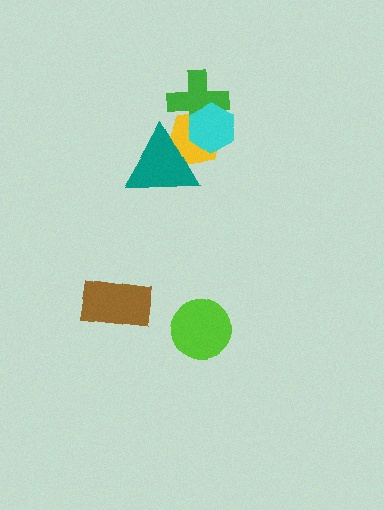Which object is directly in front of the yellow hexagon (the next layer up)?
The green cross is directly in front of the yellow hexagon.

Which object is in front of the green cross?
The cyan hexagon is in front of the green cross.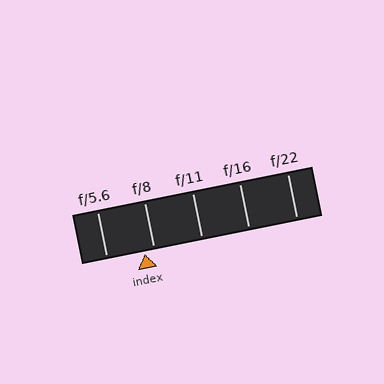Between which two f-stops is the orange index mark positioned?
The index mark is between f/5.6 and f/8.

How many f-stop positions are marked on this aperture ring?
There are 5 f-stop positions marked.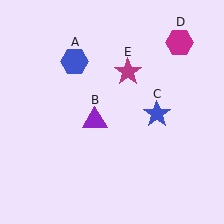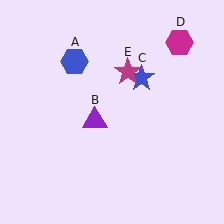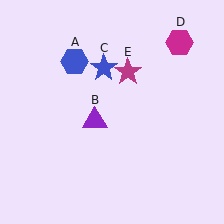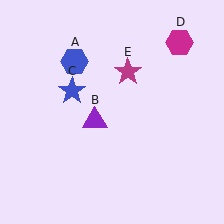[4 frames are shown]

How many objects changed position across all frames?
1 object changed position: blue star (object C).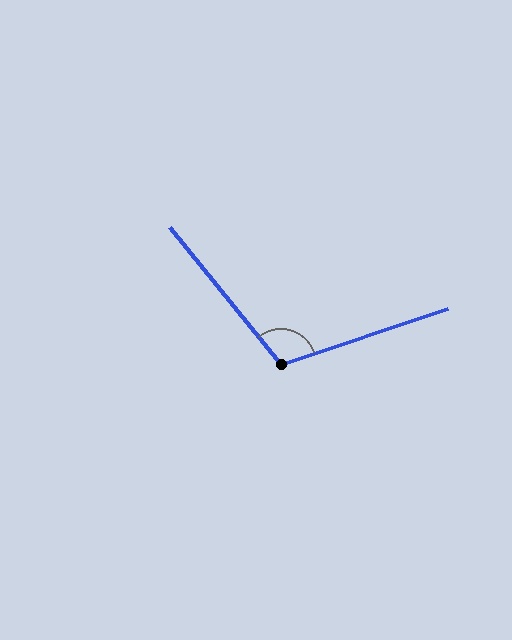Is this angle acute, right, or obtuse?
It is obtuse.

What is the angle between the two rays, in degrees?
Approximately 110 degrees.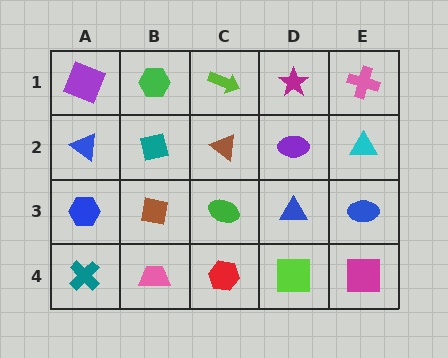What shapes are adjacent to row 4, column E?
A blue ellipse (row 3, column E), a lime square (row 4, column D).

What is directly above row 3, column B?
A teal square.